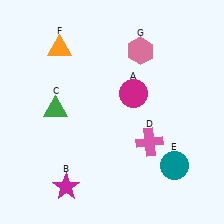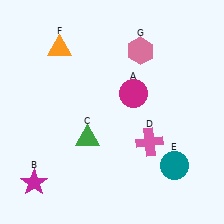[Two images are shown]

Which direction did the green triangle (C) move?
The green triangle (C) moved right.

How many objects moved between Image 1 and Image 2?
2 objects moved between the two images.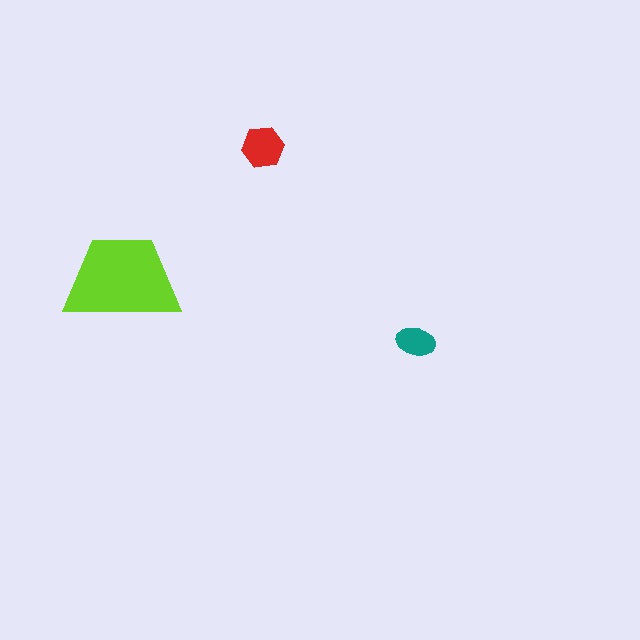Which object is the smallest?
The teal ellipse.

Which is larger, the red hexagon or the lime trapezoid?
The lime trapezoid.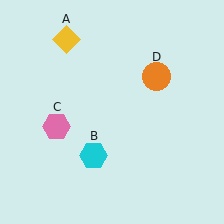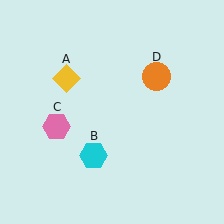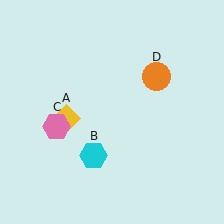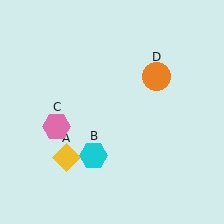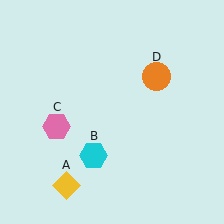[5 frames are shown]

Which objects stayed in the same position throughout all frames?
Cyan hexagon (object B) and pink hexagon (object C) and orange circle (object D) remained stationary.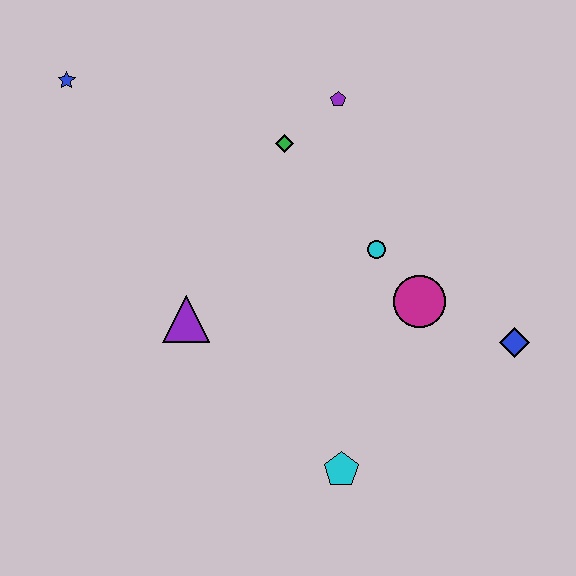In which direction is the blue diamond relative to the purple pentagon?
The blue diamond is below the purple pentagon.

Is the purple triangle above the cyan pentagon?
Yes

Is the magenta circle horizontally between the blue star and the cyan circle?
No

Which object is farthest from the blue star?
The blue diamond is farthest from the blue star.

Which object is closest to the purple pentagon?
The green diamond is closest to the purple pentagon.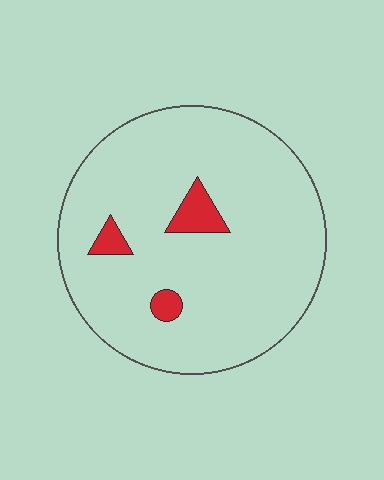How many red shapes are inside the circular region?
3.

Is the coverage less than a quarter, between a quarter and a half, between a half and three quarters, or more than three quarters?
Less than a quarter.